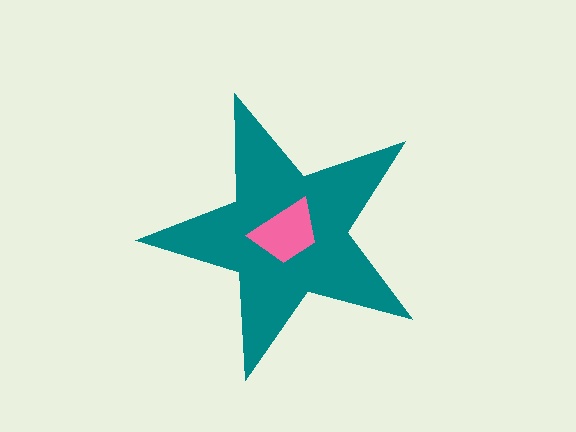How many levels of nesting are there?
2.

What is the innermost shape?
The pink trapezoid.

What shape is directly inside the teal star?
The pink trapezoid.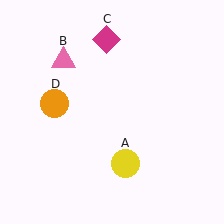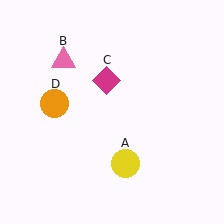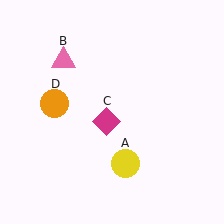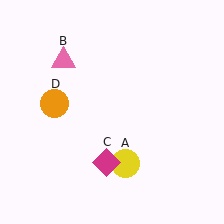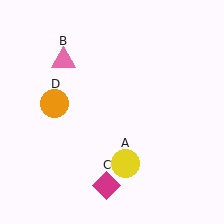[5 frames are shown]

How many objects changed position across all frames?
1 object changed position: magenta diamond (object C).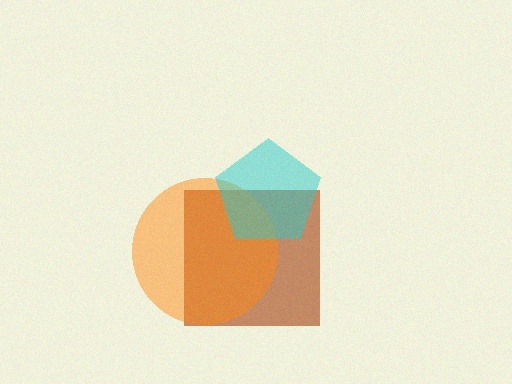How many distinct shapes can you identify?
There are 3 distinct shapes: a brown square, an orange circle, a cyan pentagon.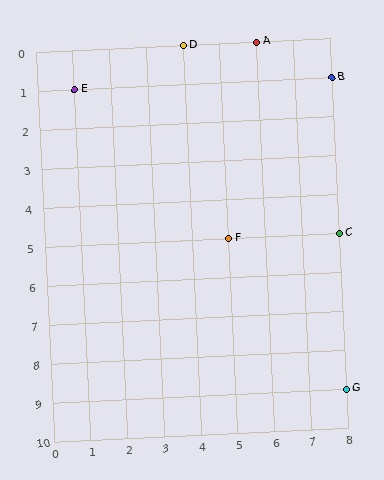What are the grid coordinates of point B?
Point B is at grid coordinates (8, 1).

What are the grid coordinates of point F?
Point F is at grid coordinates (5, 5).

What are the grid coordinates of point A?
Point A is at grid coordinates (6, 0).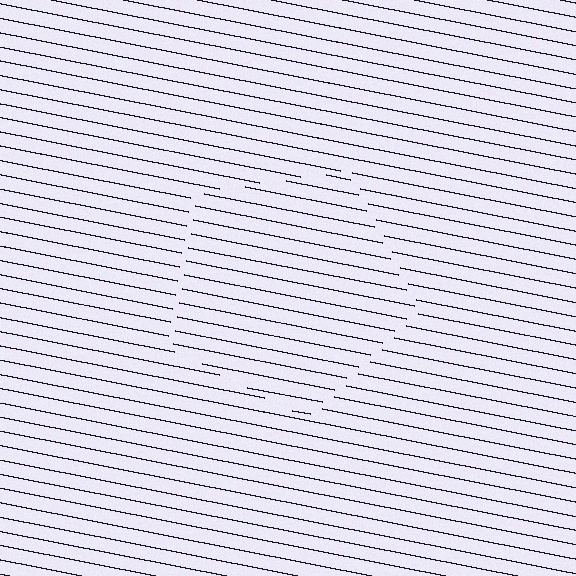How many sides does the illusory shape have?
5 sides — the line-ends trace a pentagon.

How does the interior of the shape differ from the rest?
The interior of the shape contains the same grating, shifted by half a period — the contour is defined by the phase discontinuity where line-ends from the inner and outer gratings abut.